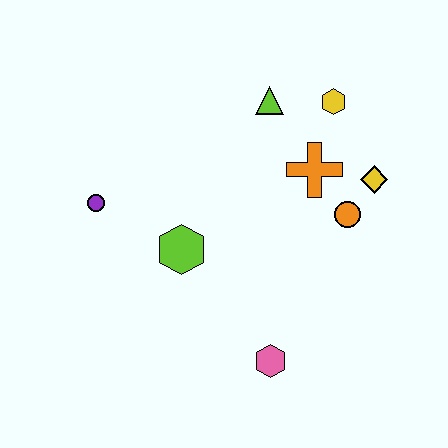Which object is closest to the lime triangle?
The yellow hexagon is closest to the lime triangle.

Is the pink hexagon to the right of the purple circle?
Yes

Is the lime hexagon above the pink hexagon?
Yes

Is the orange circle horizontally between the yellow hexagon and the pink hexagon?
No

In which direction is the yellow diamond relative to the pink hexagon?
The yellow diamond is above the pink hexagon.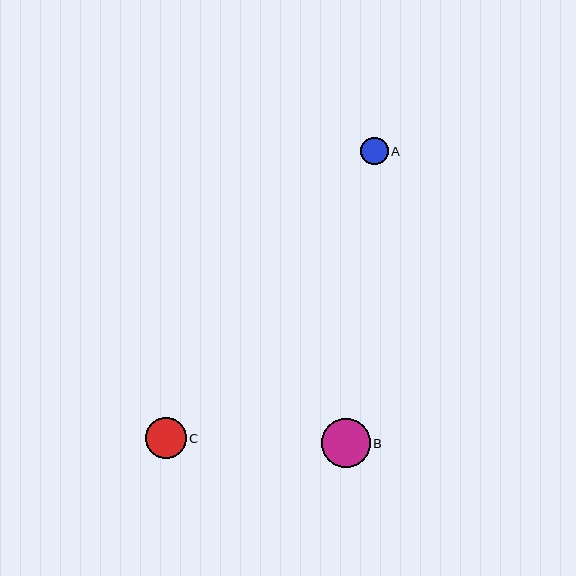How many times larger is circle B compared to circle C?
Circle B is approximately 1.2 times the size of circle C.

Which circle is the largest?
Circle B is the largest with a size of approximately 49 pixels.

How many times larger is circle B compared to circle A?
Circle B is approximately 1.8 times the size of circle A.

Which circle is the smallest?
Circle A is the smallest with a size of approximately 28 pixels.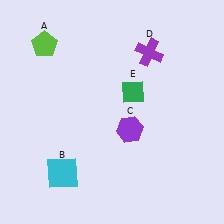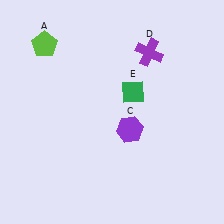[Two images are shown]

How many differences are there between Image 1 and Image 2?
There is 1 difference between the two images.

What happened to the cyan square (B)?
The cyan square (B) was removed in Image 2. It was in the bottom-left area of Image 1.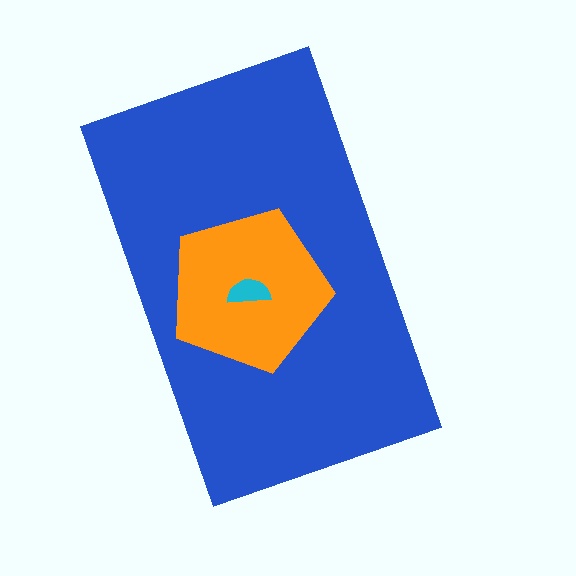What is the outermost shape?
The blue rectangle.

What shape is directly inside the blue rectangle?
The orange pentagon.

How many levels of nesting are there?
3.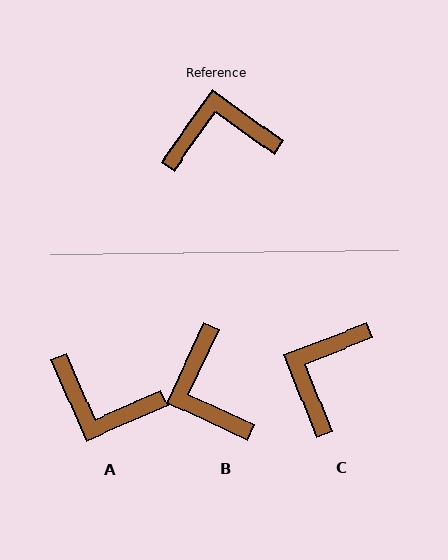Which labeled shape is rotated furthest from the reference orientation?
A, about 149 degrees away.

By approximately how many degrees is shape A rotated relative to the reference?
Approximately 149 degrees counter-clockwise.